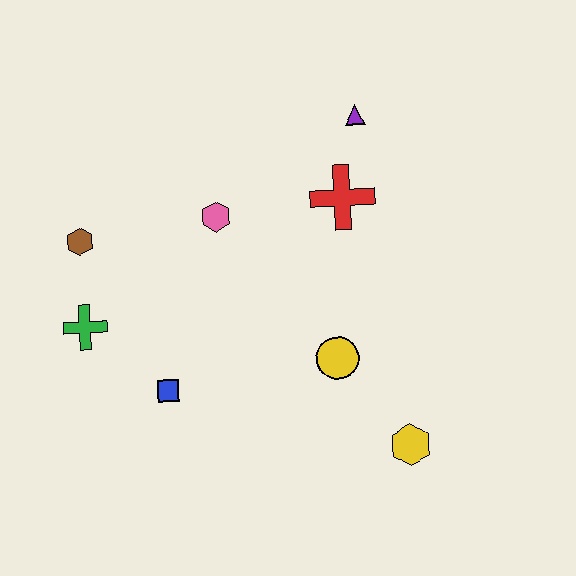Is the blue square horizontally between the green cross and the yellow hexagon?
Yes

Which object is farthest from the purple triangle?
The green cross is farthest from the purple triangle.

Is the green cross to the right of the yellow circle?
No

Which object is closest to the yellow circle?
The yellow hexagon is closest to the yellow circle.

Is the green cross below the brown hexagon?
Yes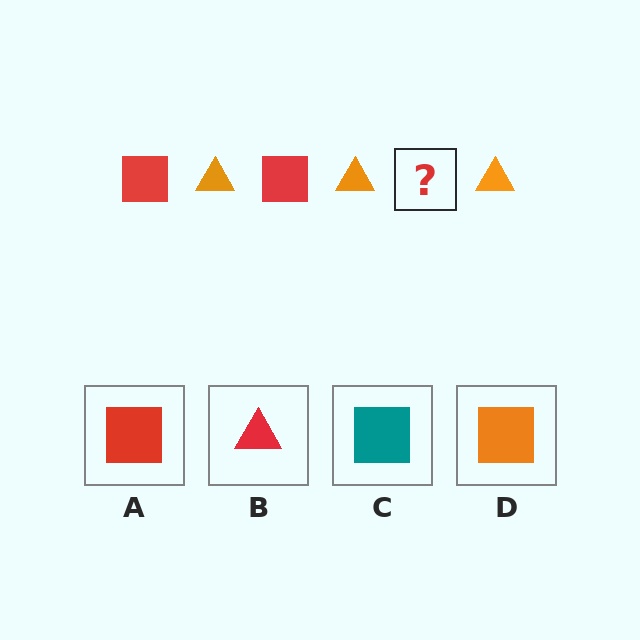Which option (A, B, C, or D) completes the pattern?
A.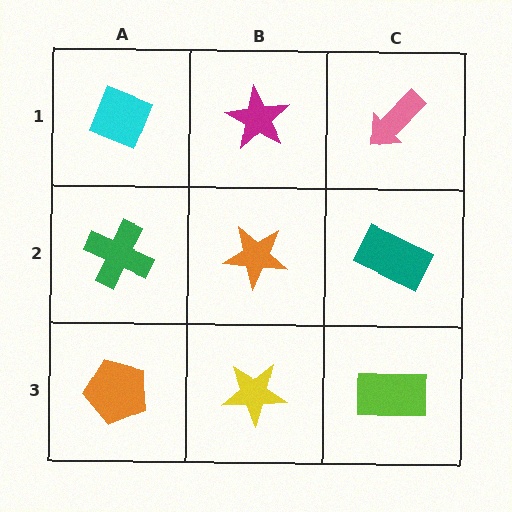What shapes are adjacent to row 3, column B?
An orange star (row 2, column B), an orange pentagon (row 3, column A), a lime rectangle (row 3, column C).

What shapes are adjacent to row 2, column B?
A magenta star (row 1, column B), a yellow star (row 3, column B), a green cross (row 2, column A), a teal rectangle (row 2, column C).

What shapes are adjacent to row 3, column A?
A green cross (row 2, column A), a yellow star (row 3, column B).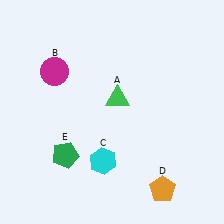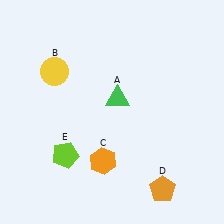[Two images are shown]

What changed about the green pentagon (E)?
In Image 1, E is green. In Image 2, it changed to lime.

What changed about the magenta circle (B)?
In Image 1, B is magenta. In Image 2, it changed to yellow.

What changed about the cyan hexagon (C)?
In Image 1, C is cyan. In Image 2, it changed to orange.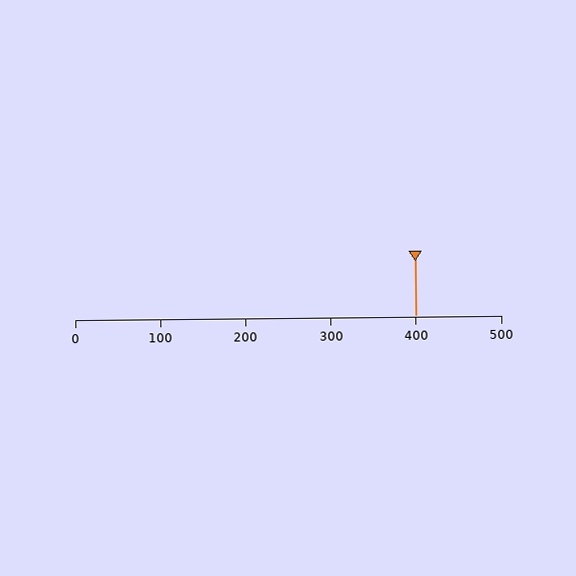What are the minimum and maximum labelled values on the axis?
The axis runs from 0 to 500.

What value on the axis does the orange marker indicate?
The marker indicates approximately 400.